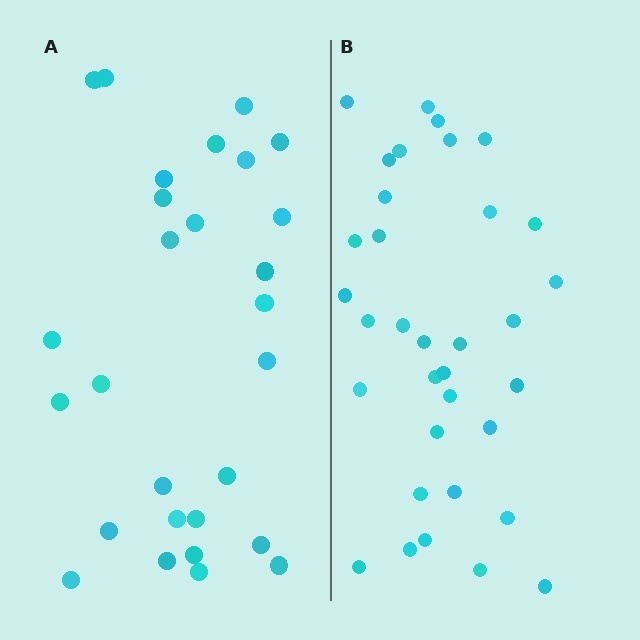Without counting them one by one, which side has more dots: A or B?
Region B (the right region) has more dots.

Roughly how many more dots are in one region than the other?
Region B has about 6 more dots than region A.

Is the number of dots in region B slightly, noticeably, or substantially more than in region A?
Region B has only slightly more — the two regions are fairly close. The ratio is roughly 1.2 to 1.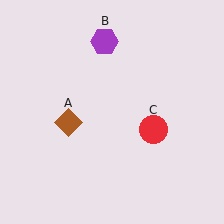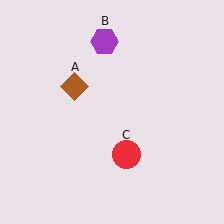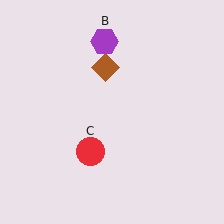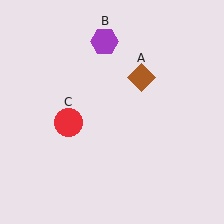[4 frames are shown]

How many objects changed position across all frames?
2 objects changed position: brown diamond (object A), red circle (object C).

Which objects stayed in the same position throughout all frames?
Purple hexagon (object B) remained stationary.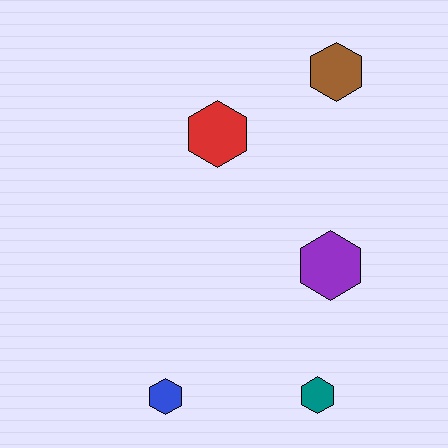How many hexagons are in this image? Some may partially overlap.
There are 5 hexagons.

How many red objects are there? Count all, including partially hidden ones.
There is 1 red object.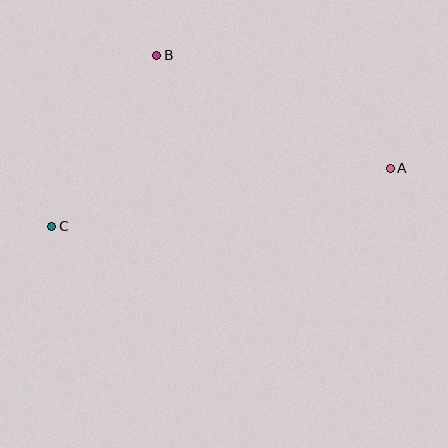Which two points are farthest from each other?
Points A and C are farthest from each other.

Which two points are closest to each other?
Points B and C are closest to each other.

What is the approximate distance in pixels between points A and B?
The distance between A and B is approximately 259 pixels.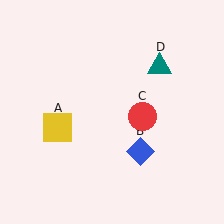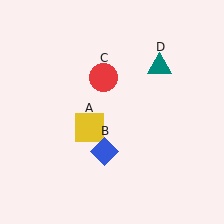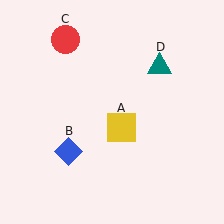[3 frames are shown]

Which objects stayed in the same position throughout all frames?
Teal triangle (object D) remained stationary.